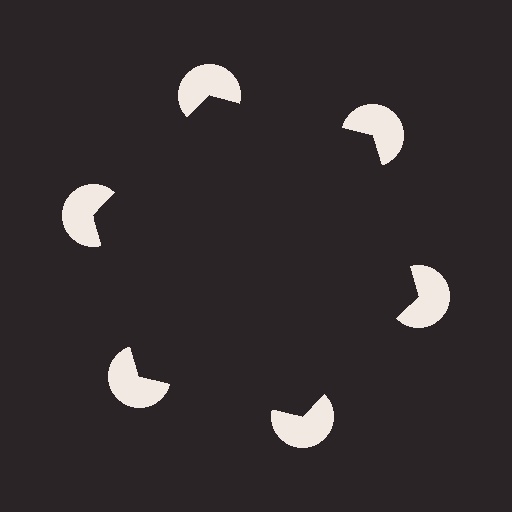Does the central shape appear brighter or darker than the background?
It typically appears slightly darker than the background, even though no actual brightness change is drawn.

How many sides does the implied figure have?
6 sides.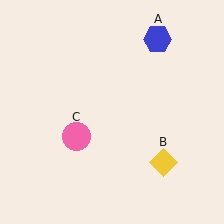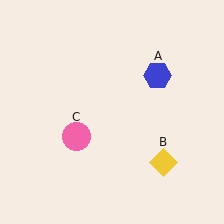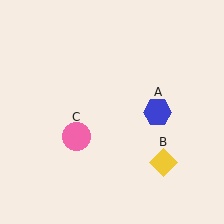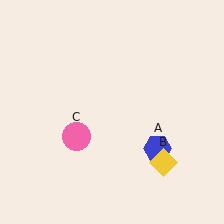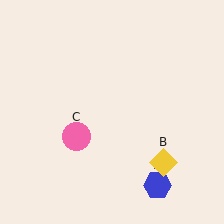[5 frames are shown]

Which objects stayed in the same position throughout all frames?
Yellow diamond (object B) and pink circle (object C) remained stationary.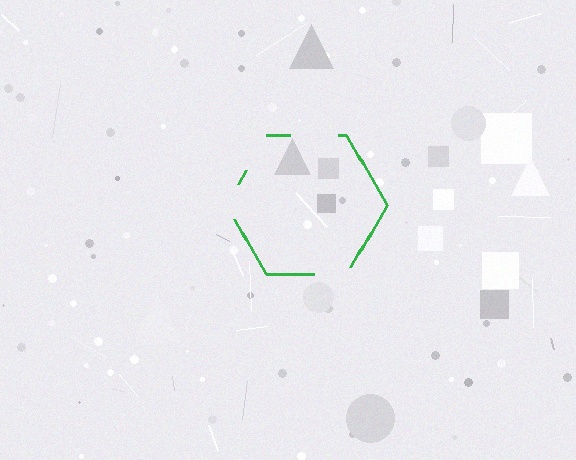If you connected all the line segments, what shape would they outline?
They would outline a hexagon.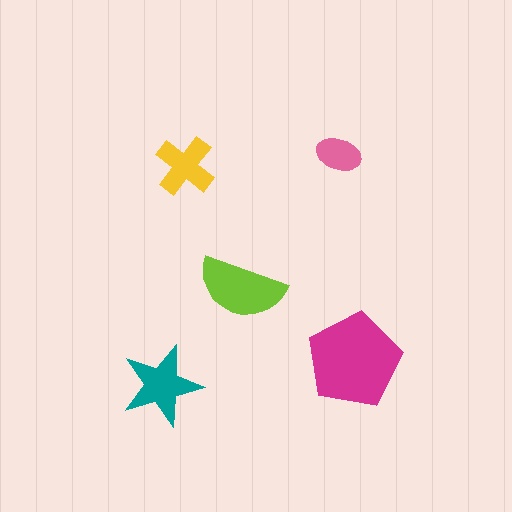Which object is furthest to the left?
The teal star is leftmost.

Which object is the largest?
The magenta pentagon.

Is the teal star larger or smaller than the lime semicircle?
Smaller.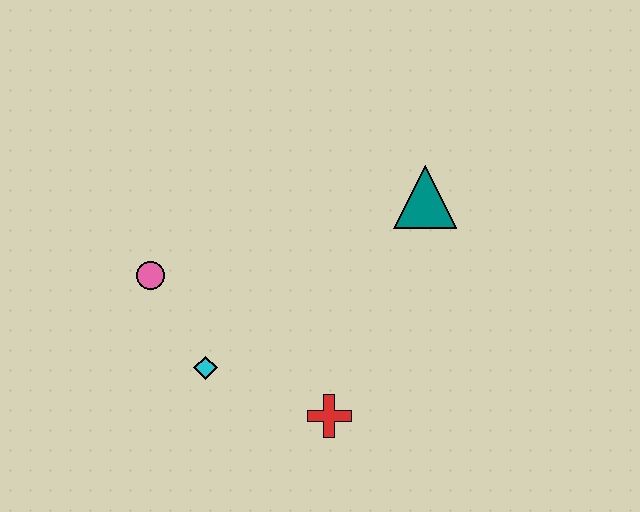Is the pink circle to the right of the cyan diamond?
No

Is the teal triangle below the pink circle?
No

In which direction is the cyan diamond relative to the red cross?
The cyan diamond is to the left of the red cross.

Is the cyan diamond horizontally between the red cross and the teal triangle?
No